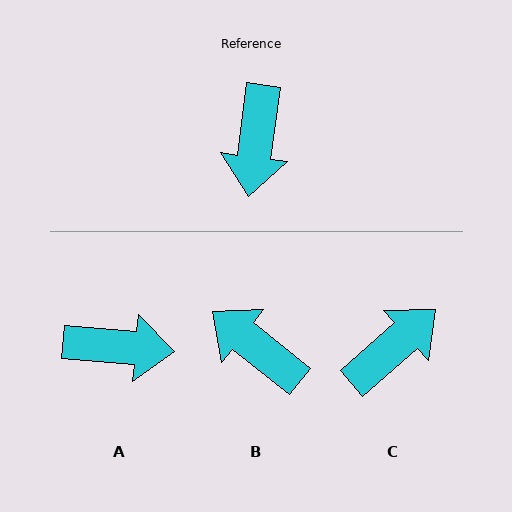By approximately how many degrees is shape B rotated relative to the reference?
Approximately 121 degrees clockwise.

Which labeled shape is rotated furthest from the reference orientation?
C, about 139 degrees away.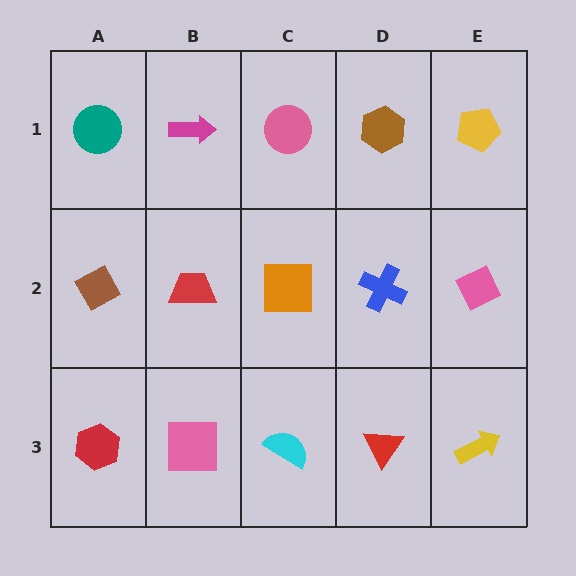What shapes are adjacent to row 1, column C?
An orange square (row 2, column C), a magenta arrow (row 1, column B), a brown hexagon (row 1, column D).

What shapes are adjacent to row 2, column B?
A magenta arrow (row 1, column B), a pink square (row 3, column B), a brown diamond (row 2, column A), an orange square (row 2, column C).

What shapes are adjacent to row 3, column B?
A red trapezoid (row 2, column B), a red hexagon (row 3, column A), a cyan semicircle (row 3, column C).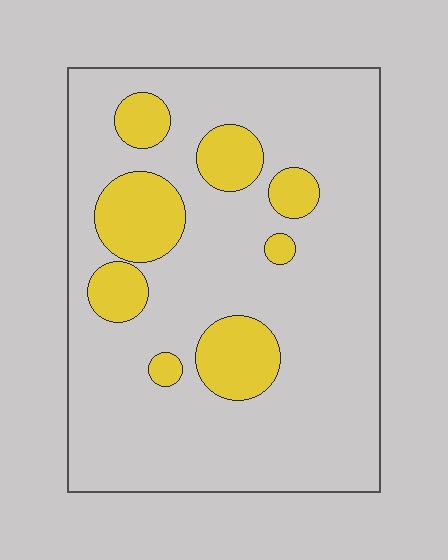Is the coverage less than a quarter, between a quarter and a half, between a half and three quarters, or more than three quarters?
Less than a quarter.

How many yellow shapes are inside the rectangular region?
8.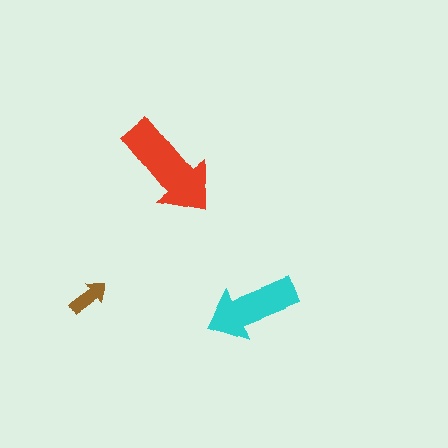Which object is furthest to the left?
The brown arrow is leftmost.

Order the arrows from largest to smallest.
the red one, the cyan one, the brown one.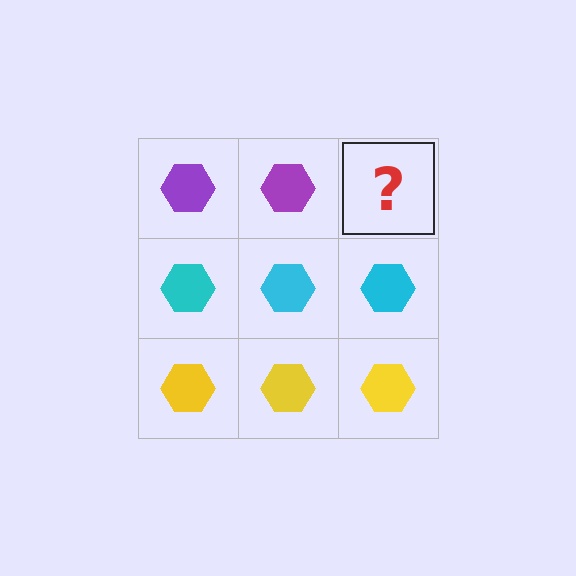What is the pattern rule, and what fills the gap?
The rule is that each row has a consistent color. The gap should be filled with a purple hexagon.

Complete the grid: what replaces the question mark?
The question mark should be replaced with a purple hexagon.